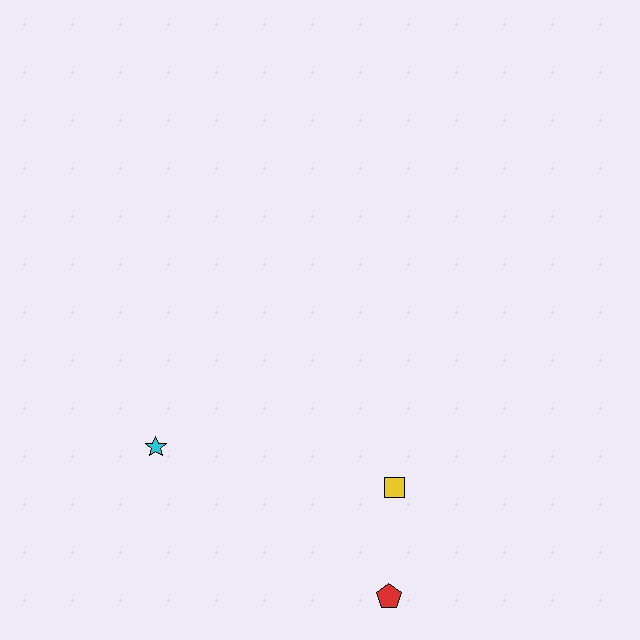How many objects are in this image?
There are 3 objects.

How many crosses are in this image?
There are no crosses.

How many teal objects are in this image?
There are no teal objects.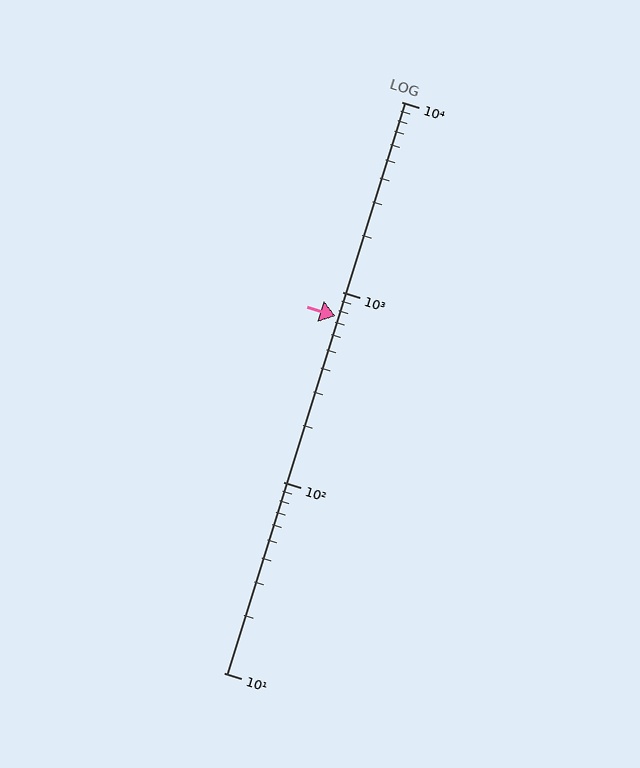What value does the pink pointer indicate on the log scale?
The pointer indicates approximately 750.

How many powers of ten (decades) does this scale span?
The scale spans 3 decades, from 10 to 10000.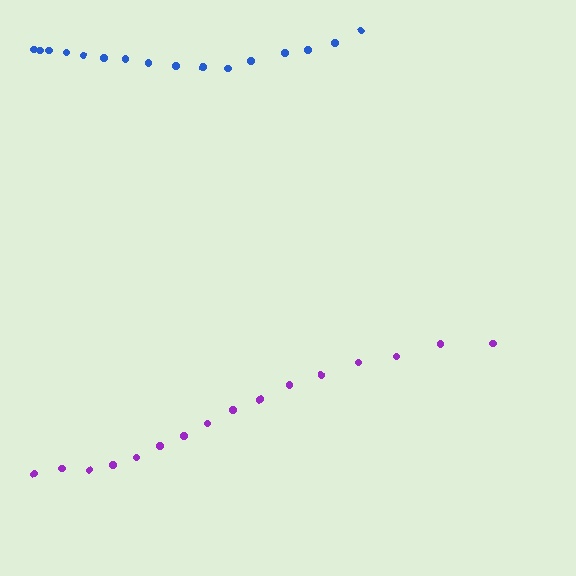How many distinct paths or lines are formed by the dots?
There are 2 distinct paths.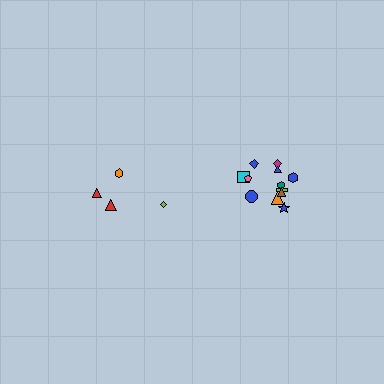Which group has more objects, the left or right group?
The right group.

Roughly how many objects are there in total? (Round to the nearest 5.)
Roughly 15 objects in total.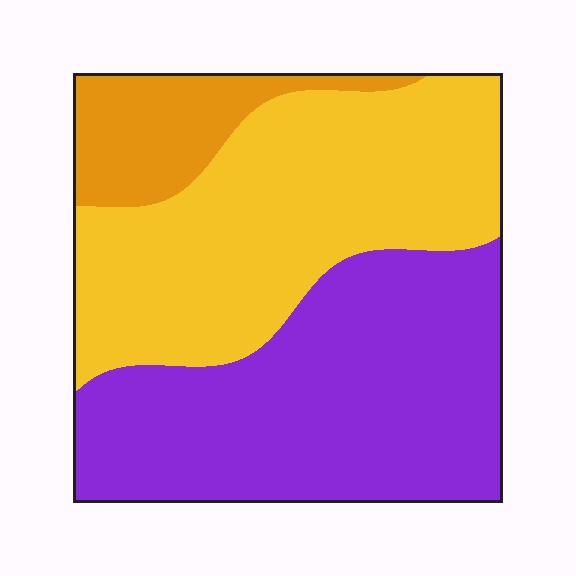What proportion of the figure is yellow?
Yellow covers 43% of the figure.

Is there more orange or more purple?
Purple.